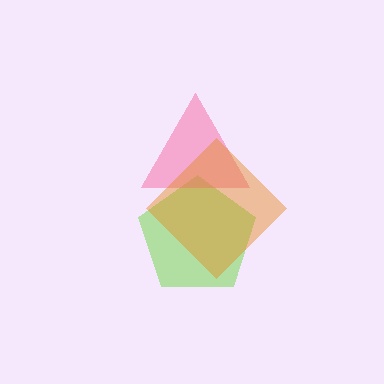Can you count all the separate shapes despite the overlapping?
Yes, there are 3 separate shapes.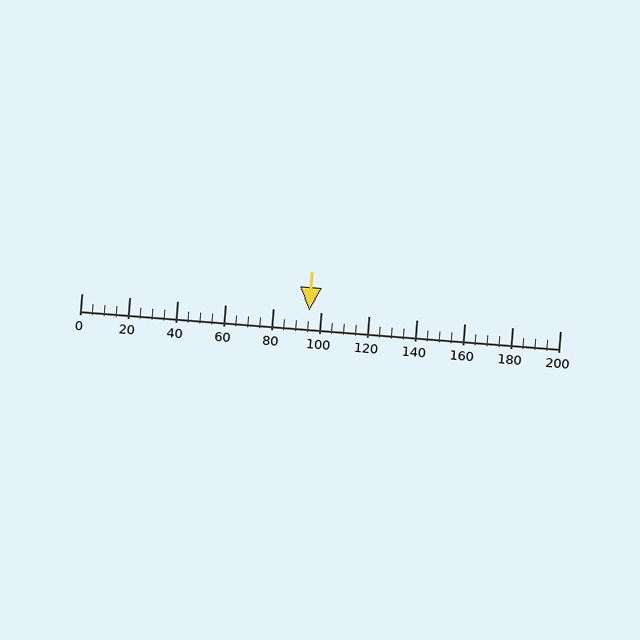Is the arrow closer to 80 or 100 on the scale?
The arrow is closer to 100.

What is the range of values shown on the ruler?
The ruler shows values from 0 to 200.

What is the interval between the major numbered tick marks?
The major tick marks are spaced 20 units apart.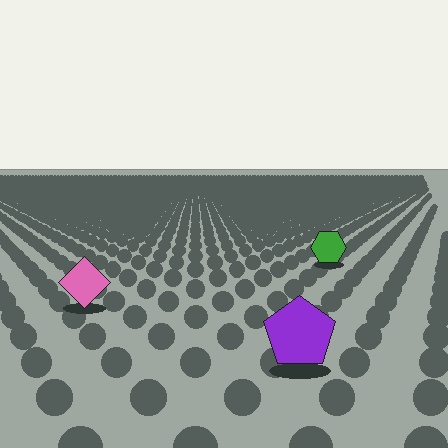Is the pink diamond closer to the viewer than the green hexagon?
Yes. The pink diamond is closer — you can tell from the texture gradient: the ground texture is coarser near it.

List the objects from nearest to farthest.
From nearest to farthest: the purple pentagon, the pink diamond, the green hexagon.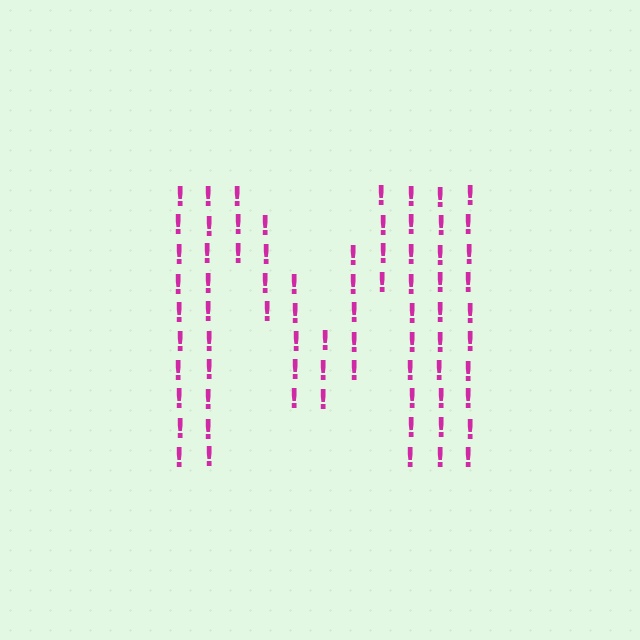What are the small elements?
The small elements are exclamation marks.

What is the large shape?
The large shape is the letter M.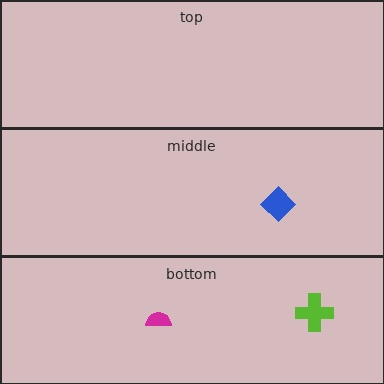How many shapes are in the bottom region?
2.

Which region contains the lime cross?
The bottom region.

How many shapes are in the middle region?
1.